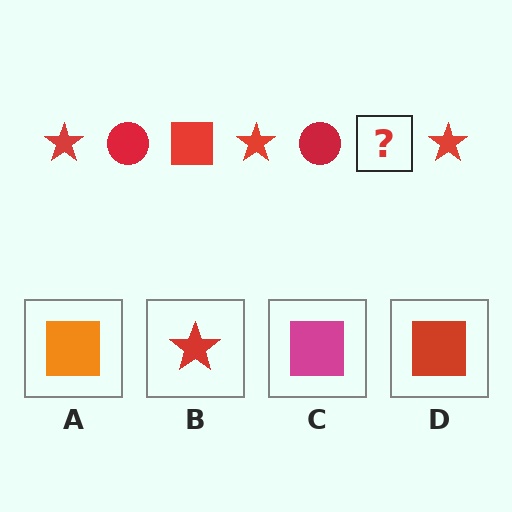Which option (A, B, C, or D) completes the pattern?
D.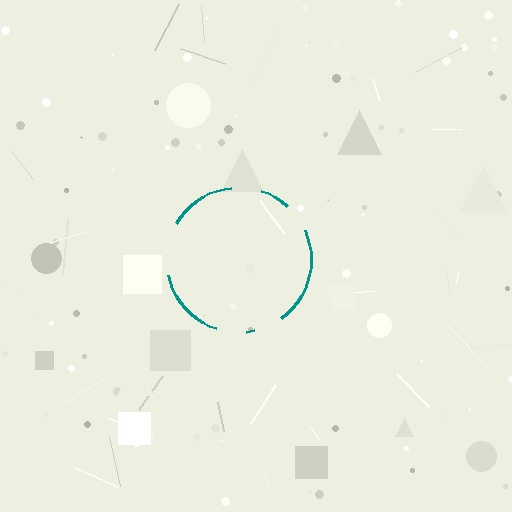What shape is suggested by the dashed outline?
The dashed outline suggests a circle.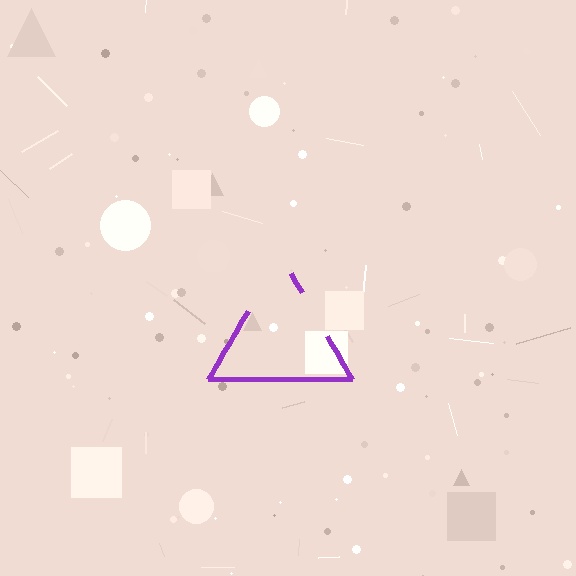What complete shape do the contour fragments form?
The contour fragments form a triangle.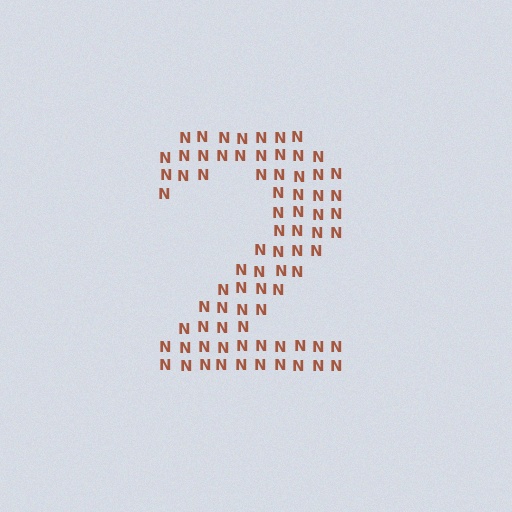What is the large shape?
The large shape is the digit 2.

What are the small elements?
The small elements are letter N's.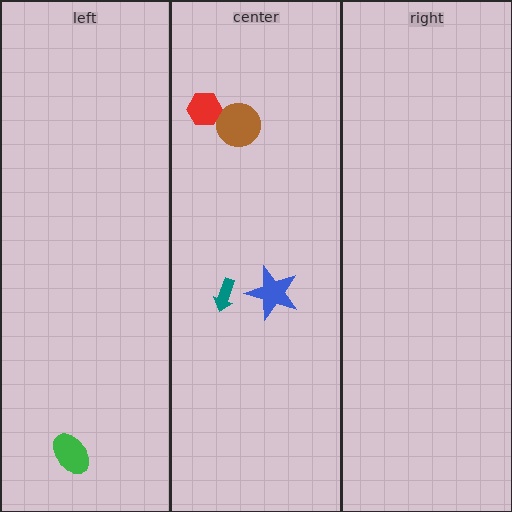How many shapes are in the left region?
1.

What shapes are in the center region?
The teal arrow, the brown circle, the blue star, the red hexagon.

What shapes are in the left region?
The green ellipse.